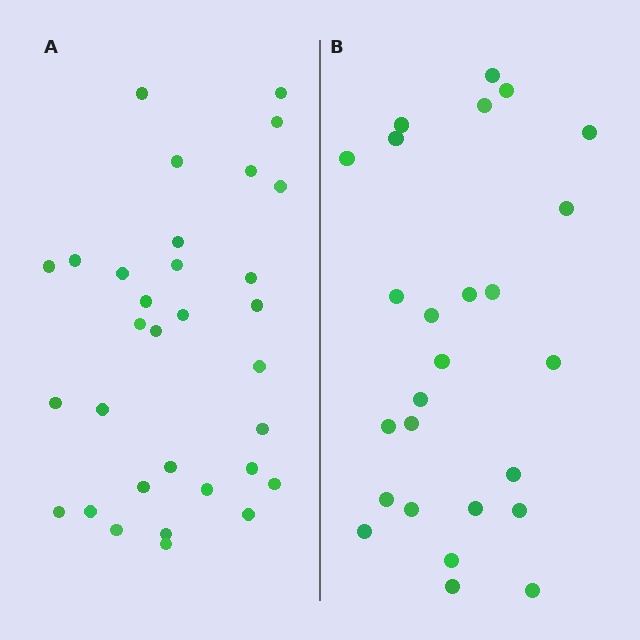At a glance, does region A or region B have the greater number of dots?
Region A (the left region) has more dots.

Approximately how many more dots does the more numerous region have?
Region A has about 6 more dots than region B.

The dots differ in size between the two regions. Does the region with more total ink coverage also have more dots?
No. Region B has more total ink coverage because its dots are larger, but region A actually contains more individual dots. Total area can be misleading — the number of items is what matters here.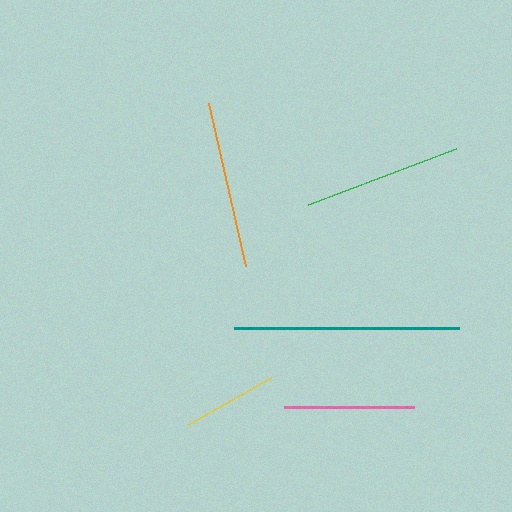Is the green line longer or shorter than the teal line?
The teal line is longer than the green line.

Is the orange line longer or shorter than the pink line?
The orange line is longer than the pink line.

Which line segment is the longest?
The teal line is the longest at approximately 225 pixels.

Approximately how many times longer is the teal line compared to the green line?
The teal line is approximately 1.4 times the length of the green line.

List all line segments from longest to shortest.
From longest to shortest: teal, orange, green, pink, yellow.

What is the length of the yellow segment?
The yellow segment is approximately 95 pixels long.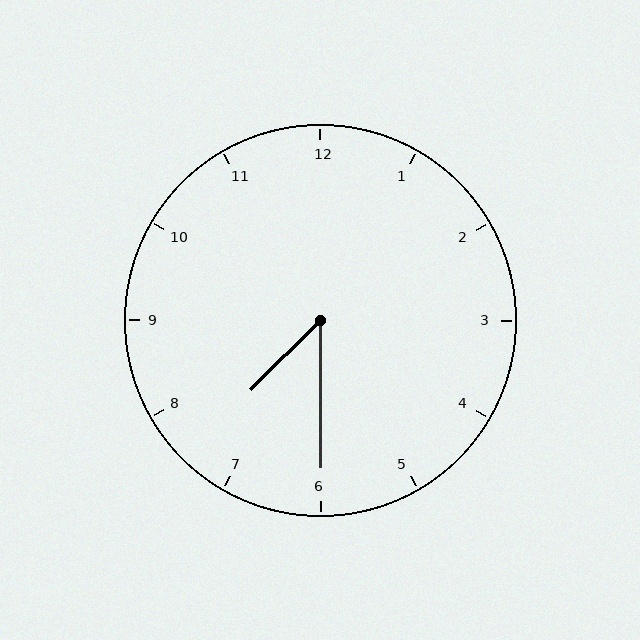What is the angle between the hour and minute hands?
Approximately 45 degrees.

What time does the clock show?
7:30.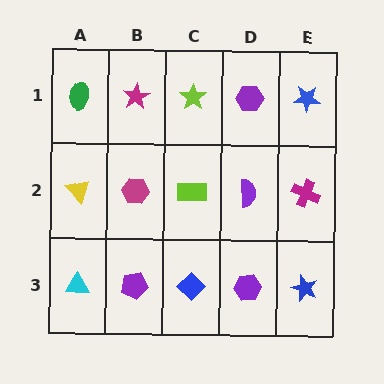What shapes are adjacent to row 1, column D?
A purple semicircle (row 2, column D), a lime star (row 1, column C), a blue star (row 1, column E).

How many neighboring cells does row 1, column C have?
3.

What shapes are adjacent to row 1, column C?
A lime rectangle (row 2, column C), a magenta star (row 1, column B), a purple hexagon (row 1, column D).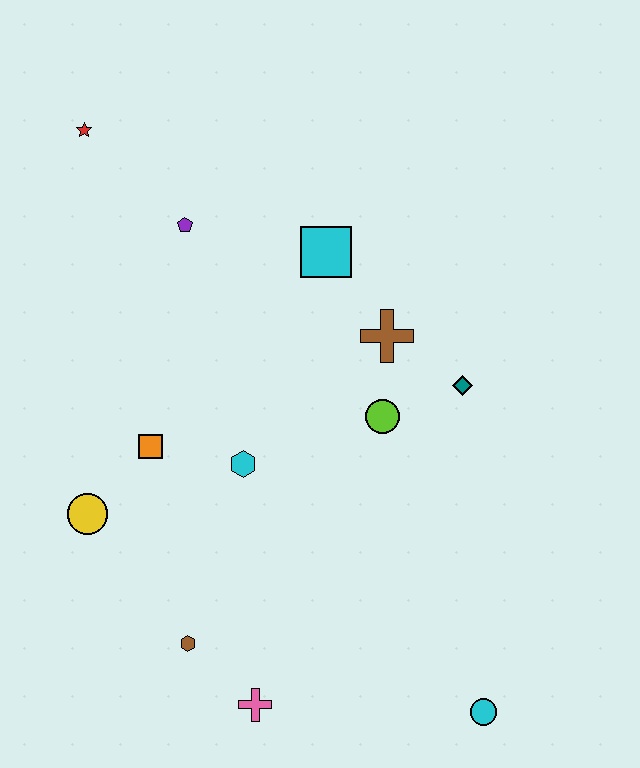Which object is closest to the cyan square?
The brown cross is closest to the cyan square.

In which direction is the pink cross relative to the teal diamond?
The pink cross is below the teal diamond.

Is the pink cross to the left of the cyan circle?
Yes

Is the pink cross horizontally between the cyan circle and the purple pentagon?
Yes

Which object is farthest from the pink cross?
The red star is farthest from the pink cross.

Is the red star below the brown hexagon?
No